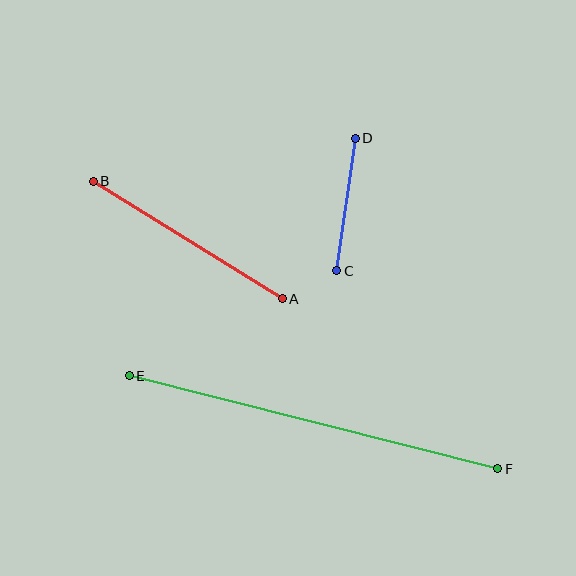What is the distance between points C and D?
The distance is approximately 134 pixels.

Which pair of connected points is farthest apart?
Points E and F are farthest apart.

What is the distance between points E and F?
The distance is approximately 380 pixels.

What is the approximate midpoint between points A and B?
The midpoint is at approximately (188, 240) pixels.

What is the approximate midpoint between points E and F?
The midpoint is at approximately (313, 422) pixels.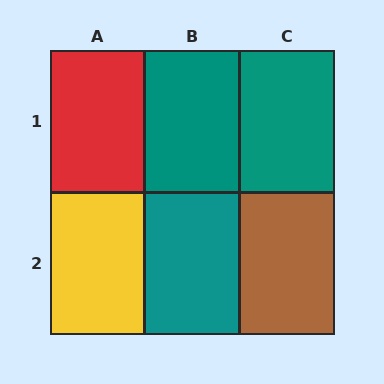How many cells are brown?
1 cell is brown.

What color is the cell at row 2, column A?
Yellow.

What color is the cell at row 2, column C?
Brown.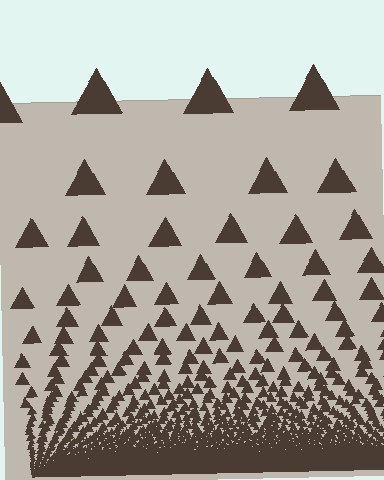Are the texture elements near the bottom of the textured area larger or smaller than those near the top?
Smaller. The gradient is inverted — elements near the bottom are smaller and denser.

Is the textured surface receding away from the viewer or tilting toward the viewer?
The surface appears to tilt toward the viewer. Texture elements get larger and sparser toward the top.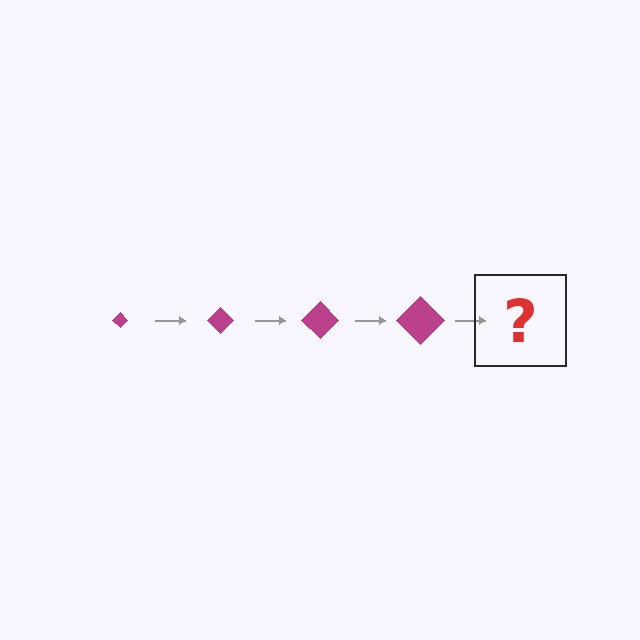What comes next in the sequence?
The next element should be a magenta diamond, larger than the previous one.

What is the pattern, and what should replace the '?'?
The pattern is that the diamond gets progressively larger each step. The '?' should be a magenta diamond, larger than the previous one.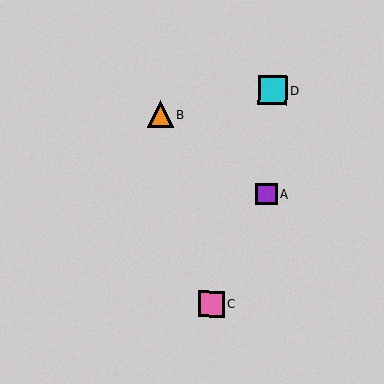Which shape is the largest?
The cyan square (labeled D) is the largest.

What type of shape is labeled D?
Shape D is a cyan square.